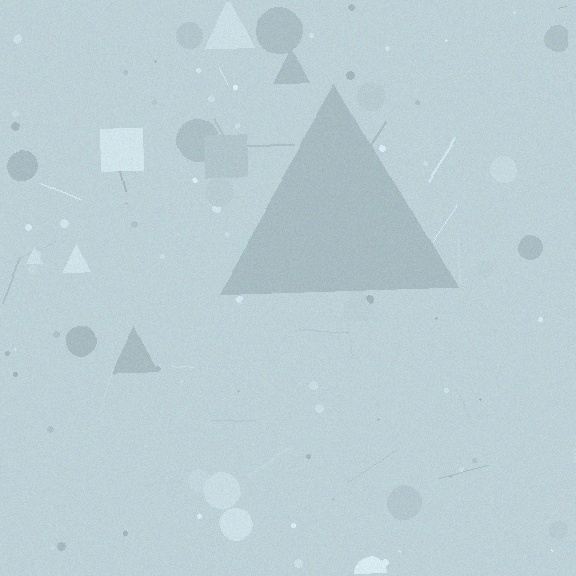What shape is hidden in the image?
A triangle is hidden in the image.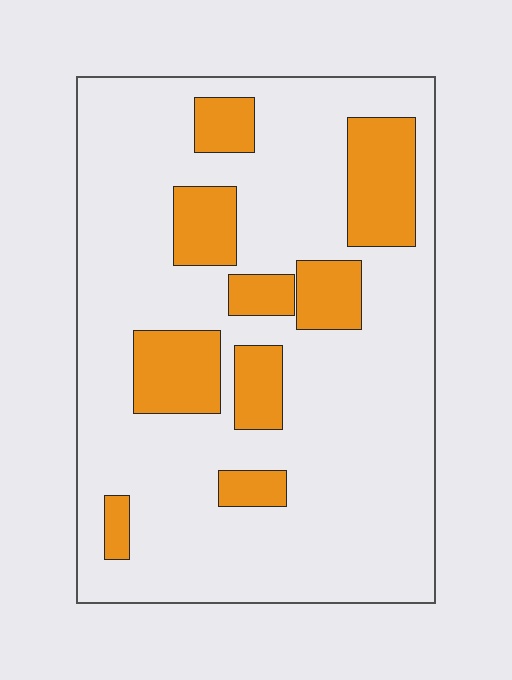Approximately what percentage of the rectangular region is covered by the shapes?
Approximately 20%.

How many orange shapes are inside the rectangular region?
9.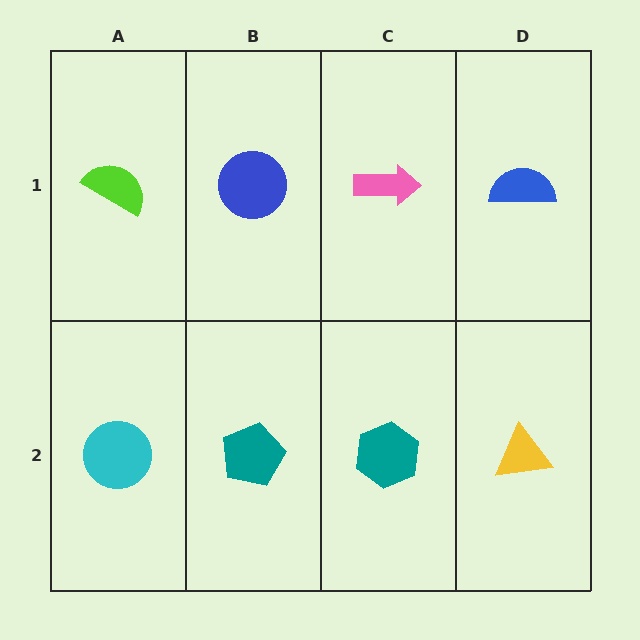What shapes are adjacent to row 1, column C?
A teal hexagon (row 2, column C), a blue circle (row 1, column B), a blue semicircle (row 1, column D).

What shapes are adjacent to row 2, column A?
A lime semicircle (row 1, column A), a teal pentagon (row 2, column B).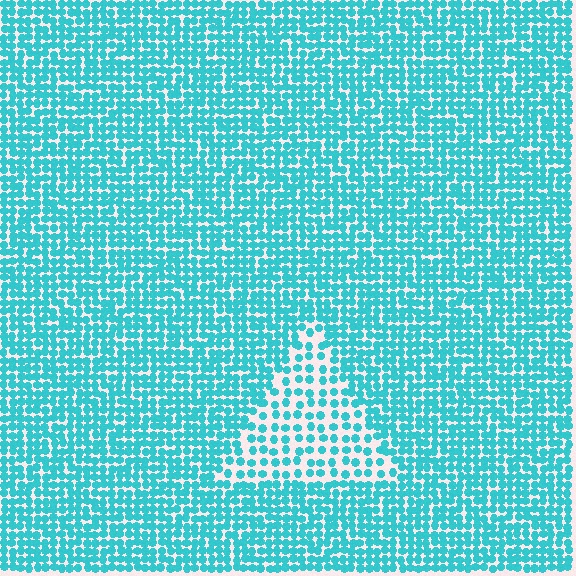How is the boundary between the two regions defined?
The boundary is defined by a change in element density (approximately 2.0x ratio). All elements are the same color, size, and shape.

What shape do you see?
I see a triangle.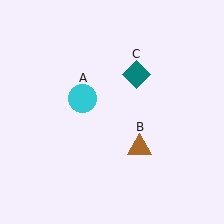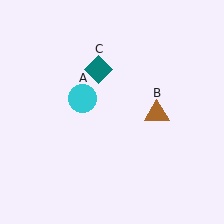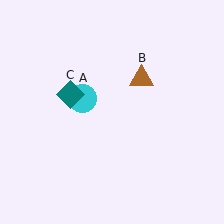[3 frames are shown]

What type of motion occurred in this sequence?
The brown triangle (object B), teal diamond (object C) rotated counterclockwise around the center of the scene.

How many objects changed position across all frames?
2 objects changed position: brown triangle (object B), teal diamond (object C).